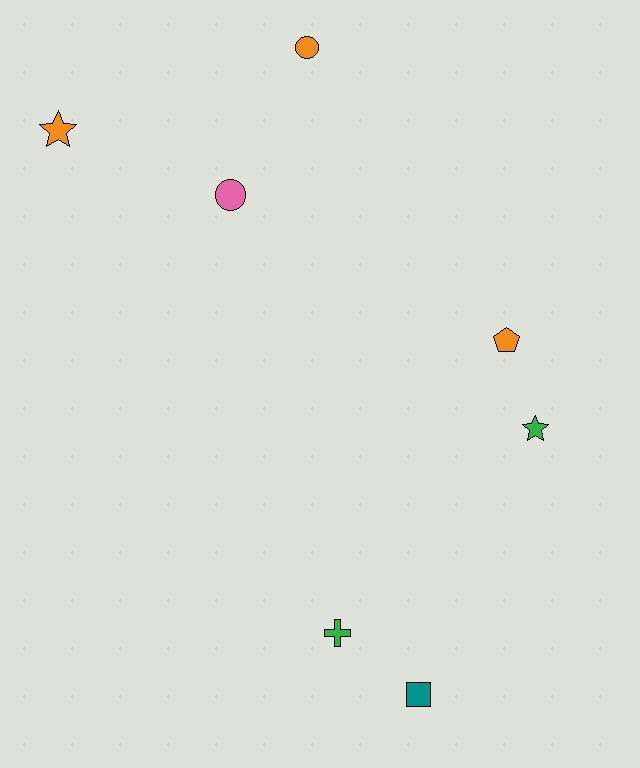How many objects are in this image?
There are 7 objects.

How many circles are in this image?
There are 2 circles.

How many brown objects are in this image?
There are no brown objects.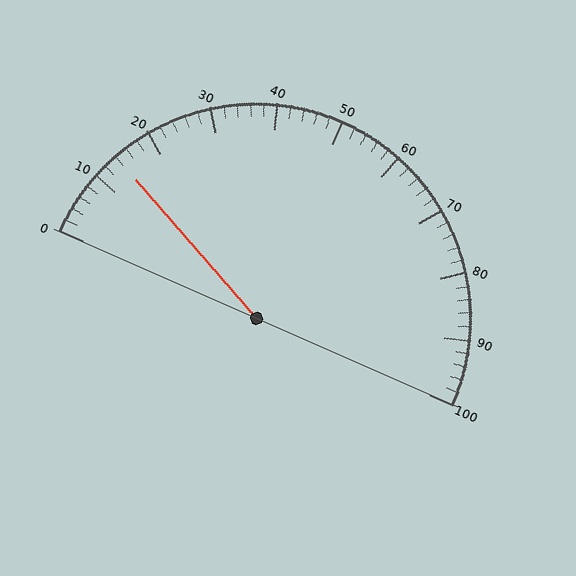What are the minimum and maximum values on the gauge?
The gauge ranges from 0 to 100.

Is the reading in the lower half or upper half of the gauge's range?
The reading is in the lower half of the range (0 to 100).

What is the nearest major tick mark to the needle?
The nearest major tick mark is 10.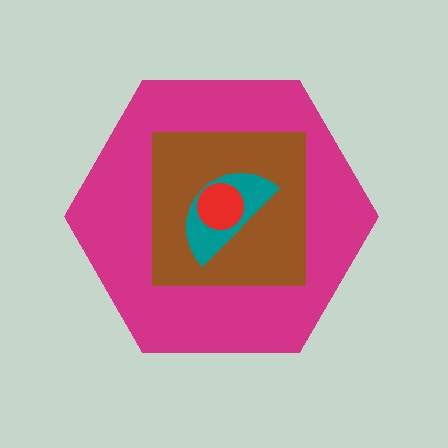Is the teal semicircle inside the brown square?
Yes.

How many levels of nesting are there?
4.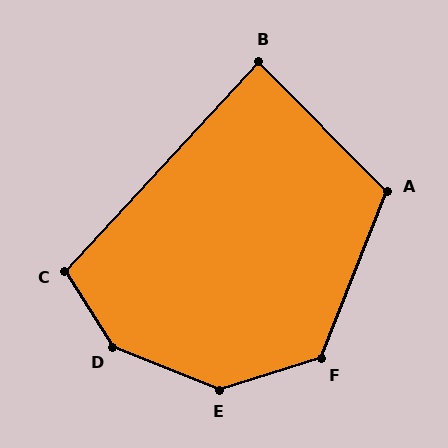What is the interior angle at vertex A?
Approximately 114 degrees (obtuse).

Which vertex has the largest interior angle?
D, at approximately 144 degrees.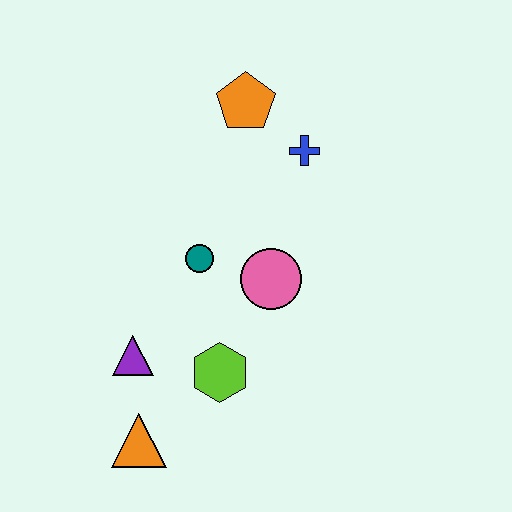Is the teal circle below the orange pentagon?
Yes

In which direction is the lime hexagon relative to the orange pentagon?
The lime hexagon is below the orange pentagon.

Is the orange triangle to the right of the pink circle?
No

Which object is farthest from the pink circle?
The orange triangle is farthest from the pink circle.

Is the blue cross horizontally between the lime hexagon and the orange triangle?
No